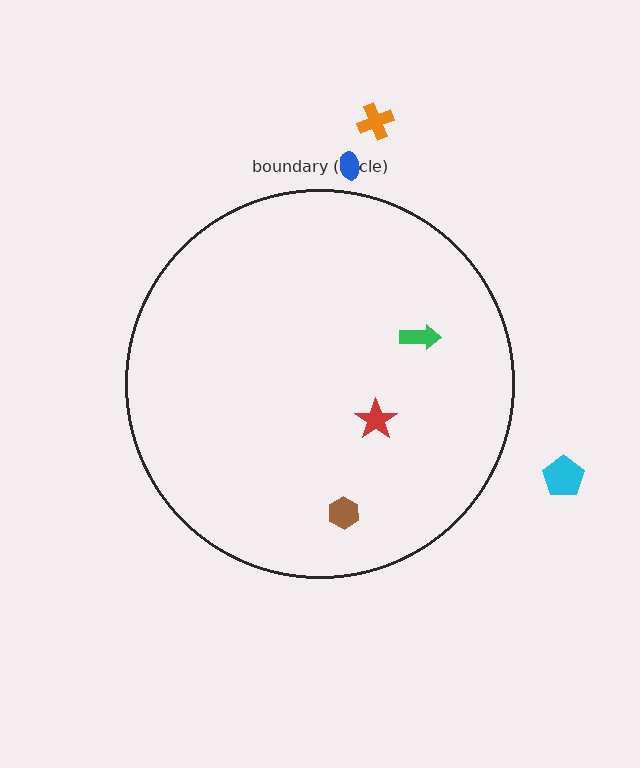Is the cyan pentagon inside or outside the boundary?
Outside.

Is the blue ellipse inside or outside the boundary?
Outside.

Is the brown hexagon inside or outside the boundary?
Inside.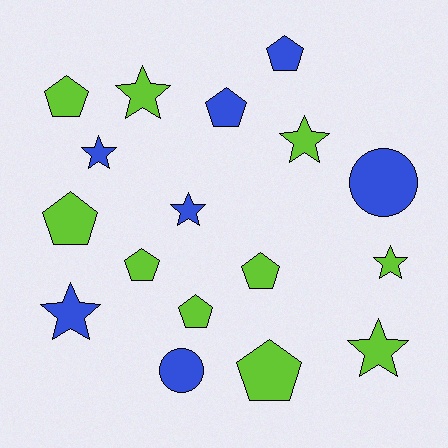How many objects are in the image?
There are 17 objects.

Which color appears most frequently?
Lime, with 10 objects.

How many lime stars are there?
There are 4 lime stars.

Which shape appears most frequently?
Pentagon, with 8 objects.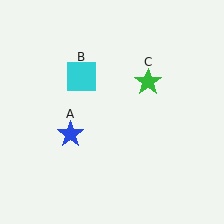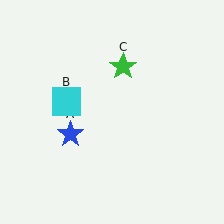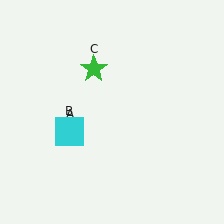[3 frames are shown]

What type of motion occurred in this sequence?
The cyan square (object B), green star (object C) rotated counterclockwise around the center of the scene.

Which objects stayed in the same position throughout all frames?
Blue star (object A) remained stationary.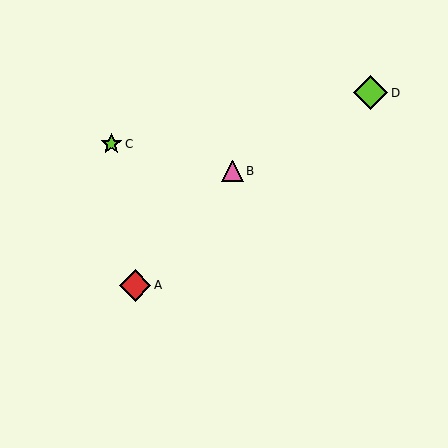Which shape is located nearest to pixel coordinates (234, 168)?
The pink triangle (labeled B) at (232, 171) is nearest to that location.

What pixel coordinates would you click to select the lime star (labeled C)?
Click at (111, 144) to select the lime star C.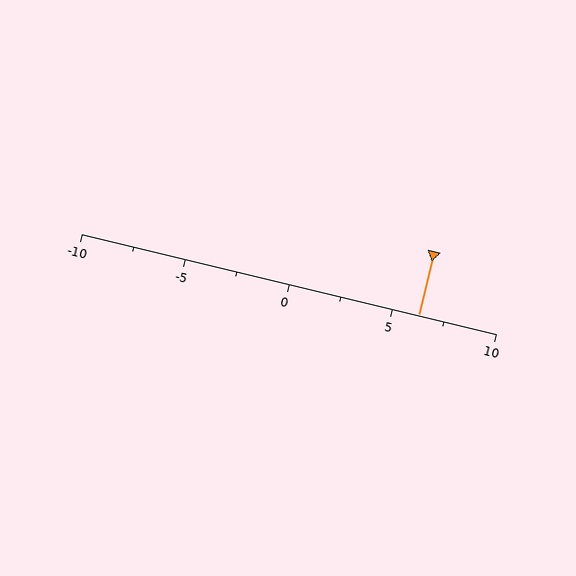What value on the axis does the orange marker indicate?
The marker indicates approximately 6.2.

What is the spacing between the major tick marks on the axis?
The major ticks are spaced 5 apart.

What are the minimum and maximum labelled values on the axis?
The axis runs from -10 to 10.